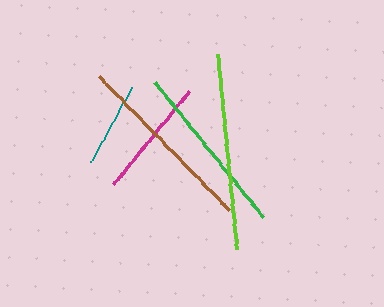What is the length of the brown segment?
The brown segment is approximately 187 pixels long.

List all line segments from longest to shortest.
From longest to shortest: lime, brown, green, magenta, teal.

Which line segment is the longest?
The lime line is the longest at approximately 197 pixels.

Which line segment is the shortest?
The teal line is the shortest at approximately 85 pixels.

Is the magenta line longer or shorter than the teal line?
The magenta line is longer than the teal line.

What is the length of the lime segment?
The lime segment is approximately 197 pixels long.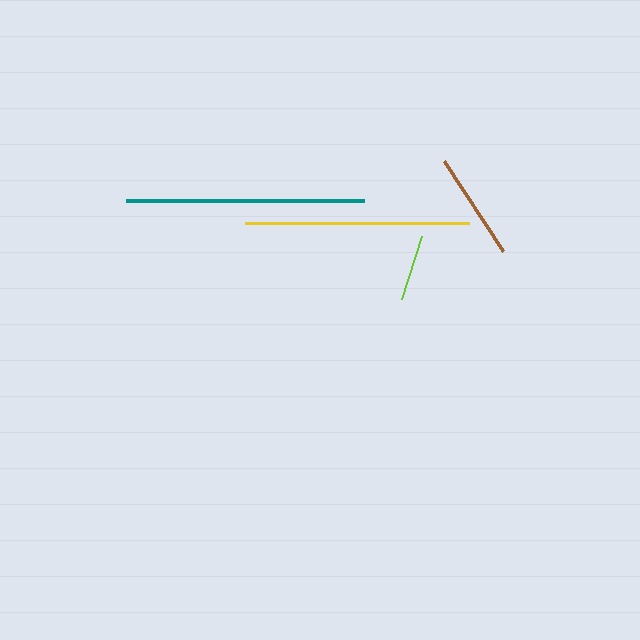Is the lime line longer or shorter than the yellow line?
The yellow line is longer than the lime line.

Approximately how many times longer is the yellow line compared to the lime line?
The yellow line is approximately 3.4 times the length of the lime line.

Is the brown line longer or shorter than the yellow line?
The yellow line is longer than the brown line.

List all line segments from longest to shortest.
From longest to shortest: teal, yellow, brown, lime.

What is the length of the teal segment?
The teal segment is approximately 238 pixels long.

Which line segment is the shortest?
The lime line is the shortest at approximately 66 pixels.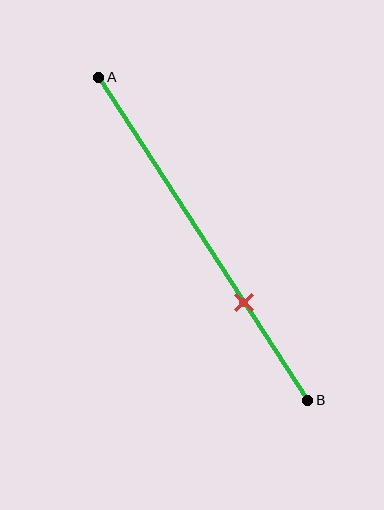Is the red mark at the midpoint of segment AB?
No, the mark is at about 70% from A, not at the 50% midpoint.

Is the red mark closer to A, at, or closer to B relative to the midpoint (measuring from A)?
The red mark is closer to point B than the midpoint of segment AB.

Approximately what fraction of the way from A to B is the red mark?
The red mark is approximately 70% of the way from A to B.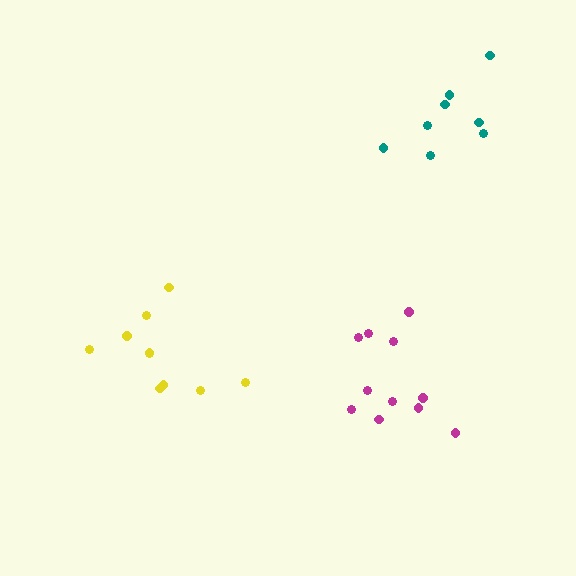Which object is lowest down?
The magenta cluster is bottommost.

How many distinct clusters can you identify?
There are 3 distinct clusters.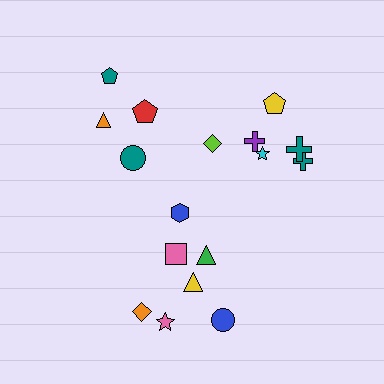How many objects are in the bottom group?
There are 8 objects.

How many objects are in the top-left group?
There are 4 objects.